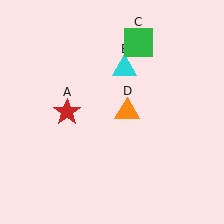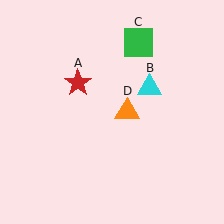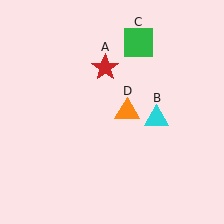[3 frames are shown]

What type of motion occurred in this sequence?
The red star (object A), cyan triangle (object B) rotated clockwise around the center of the scene.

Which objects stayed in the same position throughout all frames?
Green square (object C) and orange triangle (object D) remained stationary.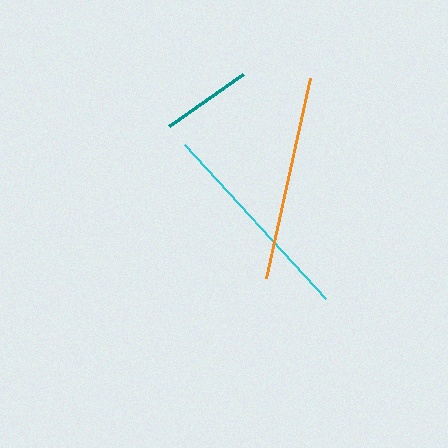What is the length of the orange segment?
The orange segment is approximately 205 pixels long.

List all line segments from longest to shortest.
From longest to shortest: cyan, orange, teal.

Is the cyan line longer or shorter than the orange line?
The cyan line is longer than the orange line.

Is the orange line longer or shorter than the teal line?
The orange line is longer than the teal line.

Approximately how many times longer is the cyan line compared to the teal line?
The cyan line is approximately 2.3 times the length of the teal line.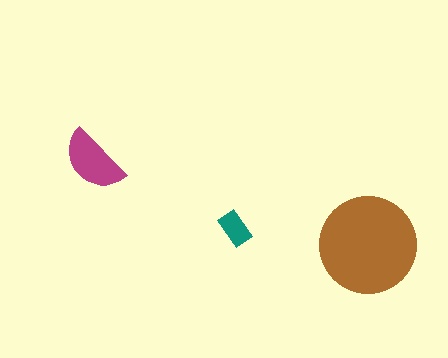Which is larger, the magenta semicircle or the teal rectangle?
The magenta semicircle.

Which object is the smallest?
The teal rectangle.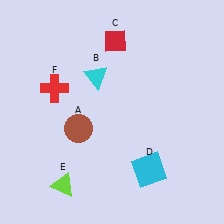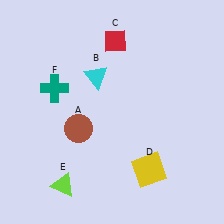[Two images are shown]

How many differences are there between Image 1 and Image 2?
There are 2 differences between the two images.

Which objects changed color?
D changed from cyan to yellow. F changed from red to teal.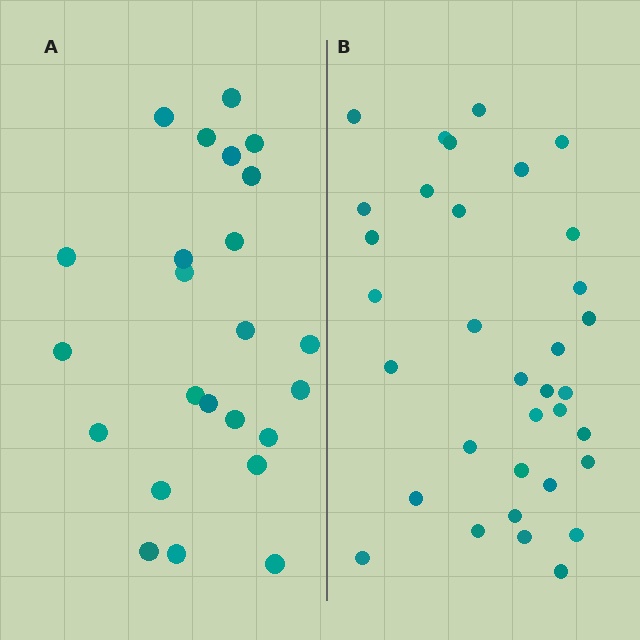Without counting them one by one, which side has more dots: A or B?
Region B (the right region) has more dots.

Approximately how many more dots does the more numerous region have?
Region B has roughly 10 or so more dots than region A.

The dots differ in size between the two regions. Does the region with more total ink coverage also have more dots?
No. Region A has more total ink coverage because its dots are larger, but region B actually contains more individual dots. Total area can be misleading — the number of items is what matters here.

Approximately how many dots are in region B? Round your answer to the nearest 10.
About 30 dots. (The exact count is 34, which rounds to 30.)